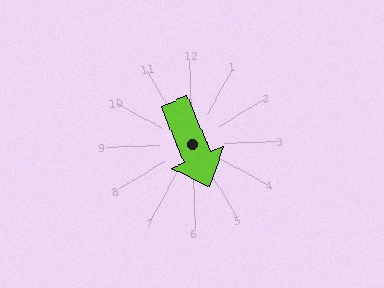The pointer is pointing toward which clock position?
Roughly 5 o'clock.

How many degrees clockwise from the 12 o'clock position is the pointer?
Approximately 159 degrees.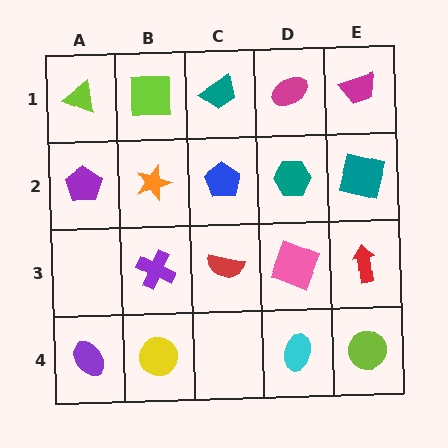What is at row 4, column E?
A lime circle.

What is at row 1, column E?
A magenta trapezoid.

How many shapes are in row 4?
4 shapes.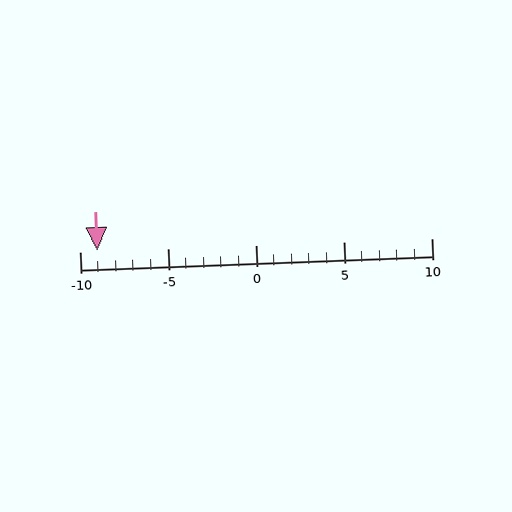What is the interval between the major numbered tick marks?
The major tick marks are spaced 5 units apart.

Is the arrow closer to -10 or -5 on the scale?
The arrow is closer to -10.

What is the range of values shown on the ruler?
The ruler shows values from -10 to 10.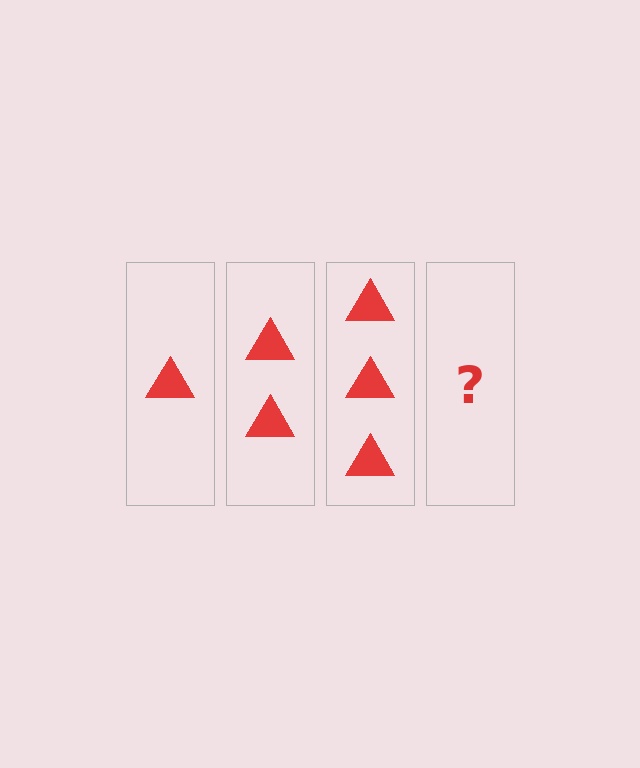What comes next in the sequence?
The next element should be 4 triangles.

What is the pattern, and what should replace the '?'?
The pattern is that each step adds one more triangle. The '?' should be 4 triangles.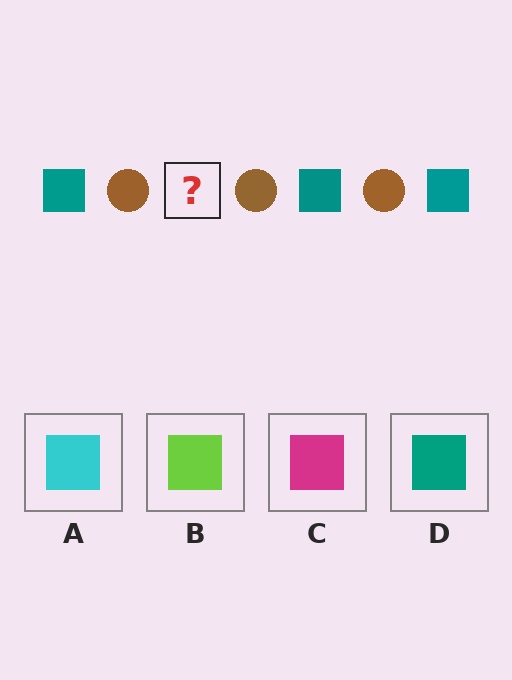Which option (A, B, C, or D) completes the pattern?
D.